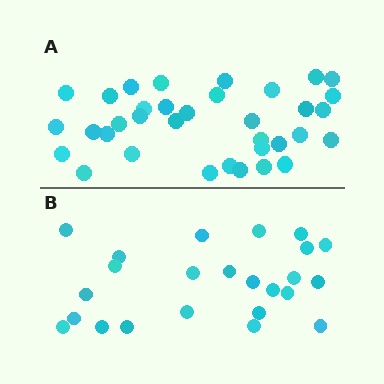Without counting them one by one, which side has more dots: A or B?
Region A (the top region) has more dots.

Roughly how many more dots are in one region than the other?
Region A has roughly 12 or so more dots than region B.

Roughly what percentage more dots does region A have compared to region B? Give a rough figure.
About 45% more.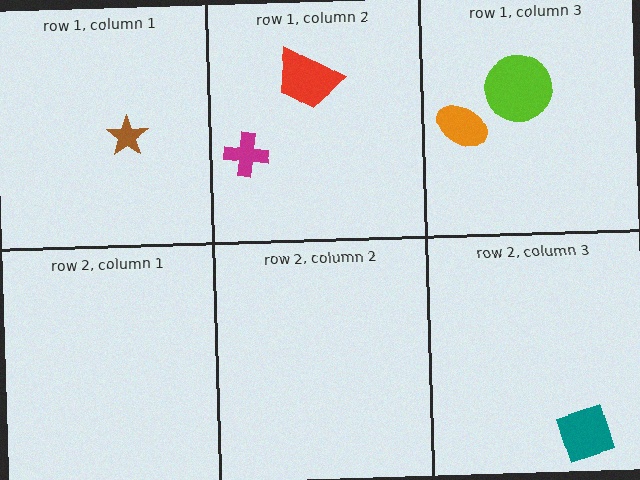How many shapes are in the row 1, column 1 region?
1.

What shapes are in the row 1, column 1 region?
The brown star.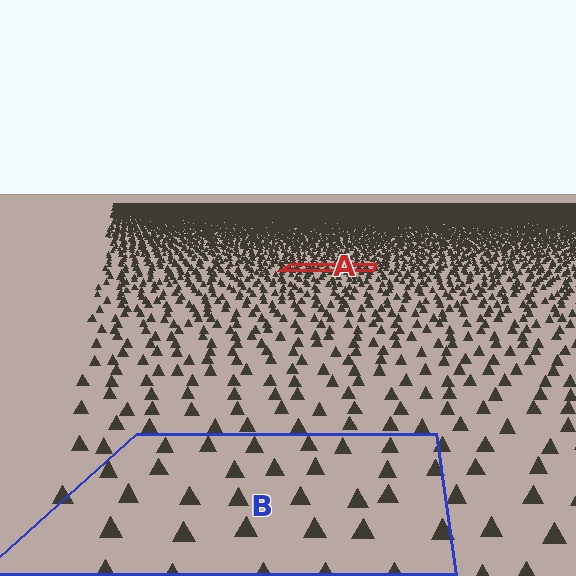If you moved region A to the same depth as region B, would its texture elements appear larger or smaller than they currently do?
They would appear larger. At a closer depth, the same texture elements are projected at a bigger on-screen size.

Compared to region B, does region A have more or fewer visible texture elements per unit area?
Region A has more texture elements per unit area — they are packed more densely because it is farther away.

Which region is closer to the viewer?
Region B is closer. The texture elements there are larger and more spread out.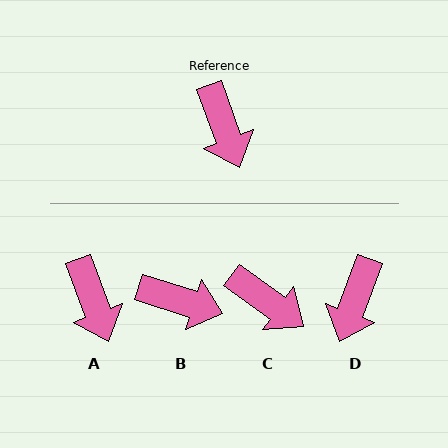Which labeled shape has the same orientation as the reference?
A.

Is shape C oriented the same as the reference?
No, it is off by about 34 degrees.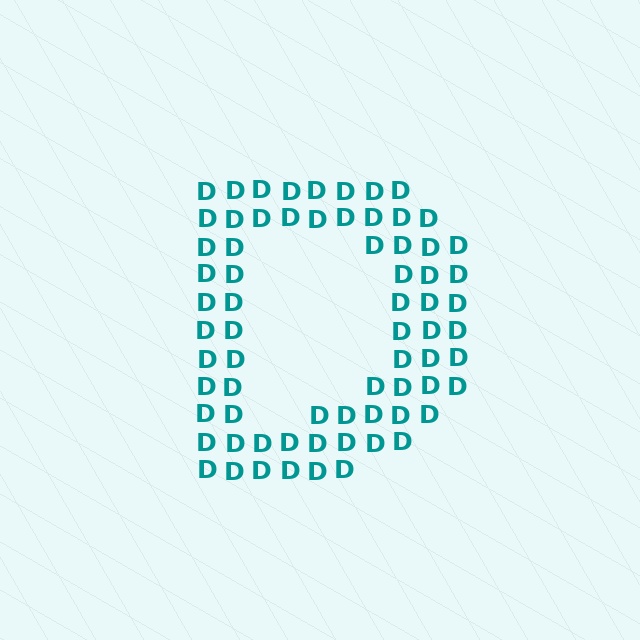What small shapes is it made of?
It is made of small letter D's.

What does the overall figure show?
The overall figure shows the letter D.